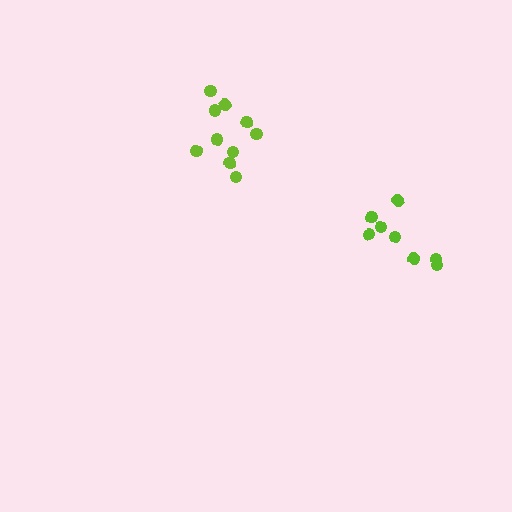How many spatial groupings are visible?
There are 2 spatial groupings.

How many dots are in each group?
Group 1: 10 dots, Group 2: 8 dots (18 total).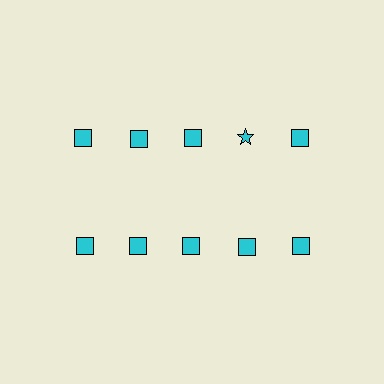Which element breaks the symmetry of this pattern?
The cyan star in the top row, second from right column breaks the symmetry. All other shapes are cyan squares.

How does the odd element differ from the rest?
It has a different shape: star instead of square.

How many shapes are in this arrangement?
There are 10 shapes arranged in a grid pattern.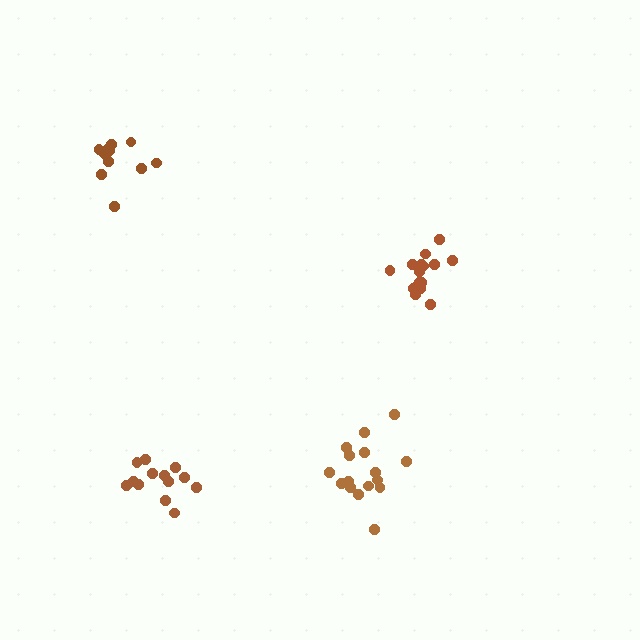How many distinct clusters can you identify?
There are 4 distinct clusters.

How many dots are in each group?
Group 1: 11 dots, Group 2: 16 dots, Group 3: 16 dots, Group 4: 13 dots (56 total).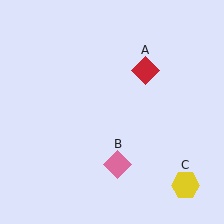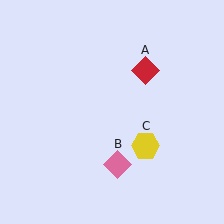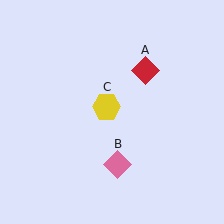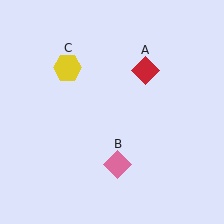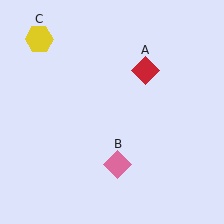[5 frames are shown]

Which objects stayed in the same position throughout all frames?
Red diamond (object A) and pink diamond (object B) remained stationary.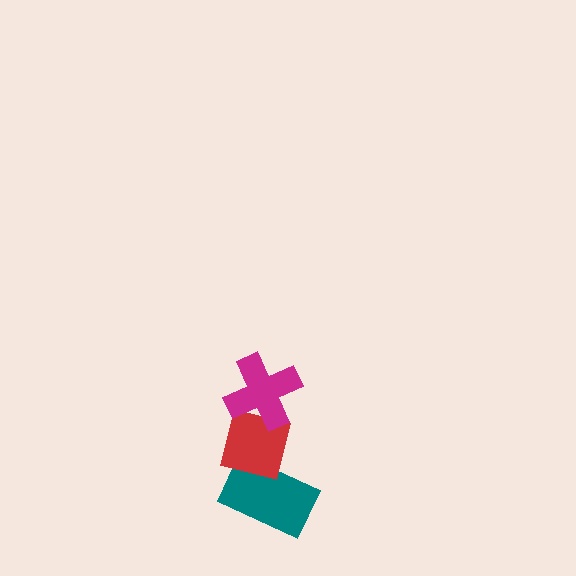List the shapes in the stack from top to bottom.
From top to bottom: the magenta cross, the red square, the teal rectangle.